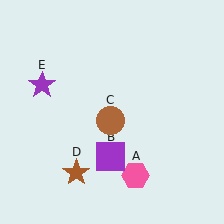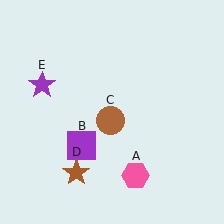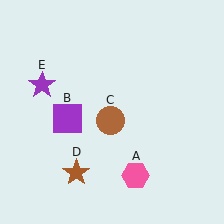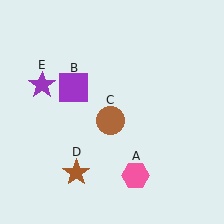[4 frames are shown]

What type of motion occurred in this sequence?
The purple square (object B) rotated clockwise around the center of the scene.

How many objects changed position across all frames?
1 object changed position: purple square (object B).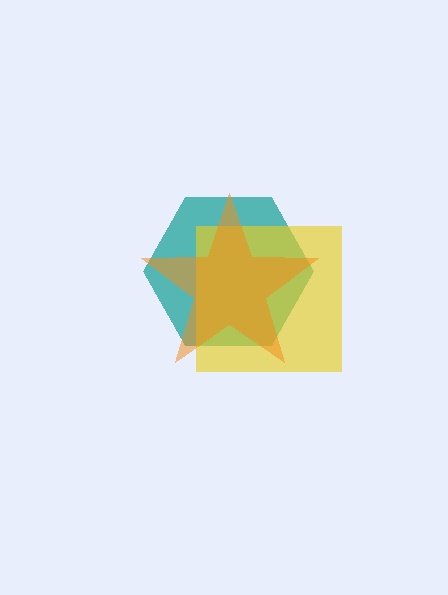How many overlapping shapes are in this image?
There are 3 overlapping shapes in the image.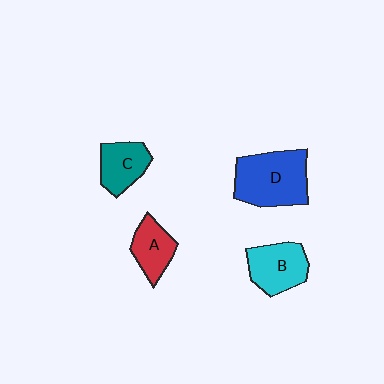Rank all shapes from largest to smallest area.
From largest to smallest: D (blue), B (cyan), C (teal), A (red).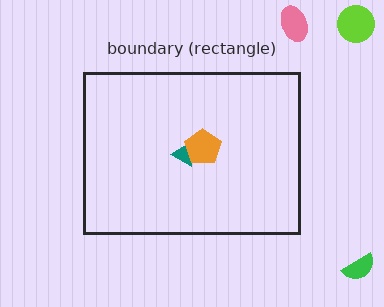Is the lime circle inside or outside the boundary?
Outside.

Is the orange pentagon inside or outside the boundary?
Inside.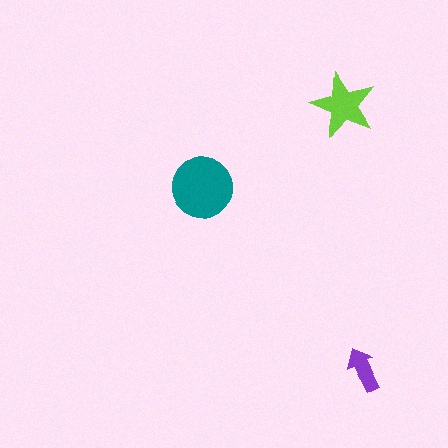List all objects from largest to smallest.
The teal circle, the lime star, the purple arrow.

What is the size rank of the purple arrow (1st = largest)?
3rd.